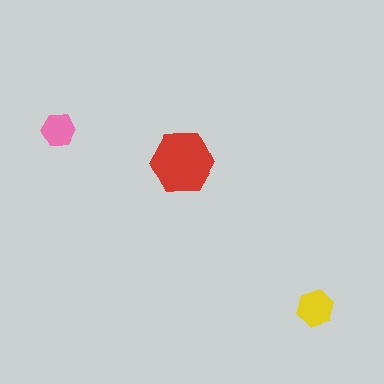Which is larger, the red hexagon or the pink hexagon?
The red one.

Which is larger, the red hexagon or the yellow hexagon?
The red one.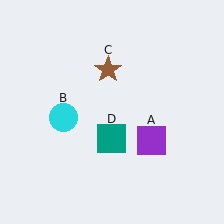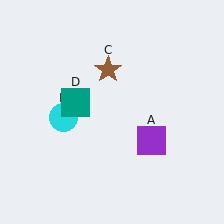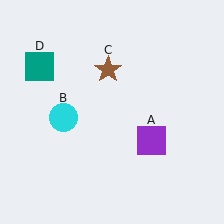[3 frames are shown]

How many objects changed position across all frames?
1 object changed position: teal square (object D).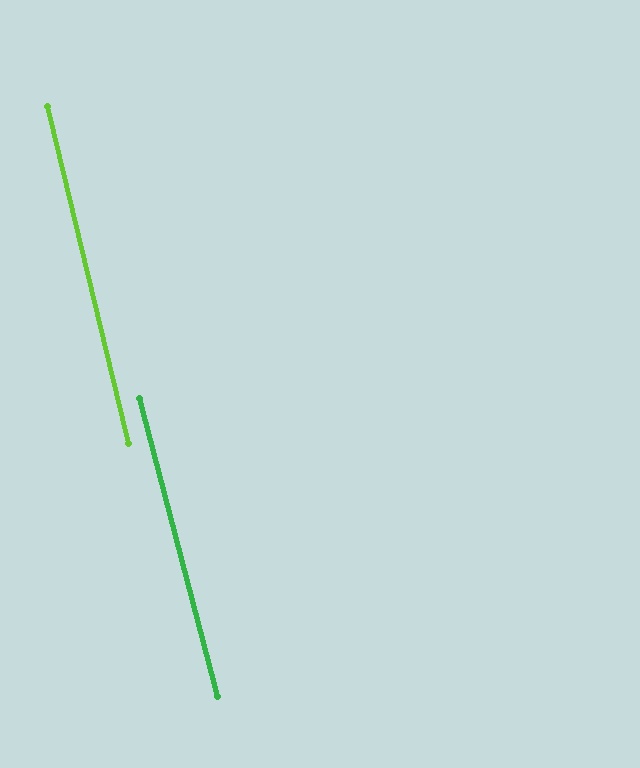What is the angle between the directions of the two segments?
Approximately 1 degree.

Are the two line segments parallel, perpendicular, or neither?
Parallel — their directions differ by only 1.2°.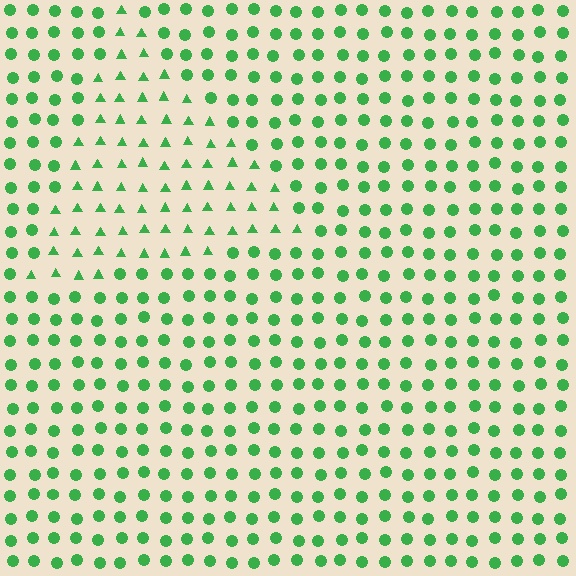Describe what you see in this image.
The image is filled with small green elements arranged in a uniform grid. A triangle-shaped region contains triangles, while the surrounding area contains circles. The boundary is defined purely by the change in element shape.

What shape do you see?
I see a triangle.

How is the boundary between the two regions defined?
The boundary is defined by a change in element shape: triangles inside vs. circles outside. All elements share the same color and spacing.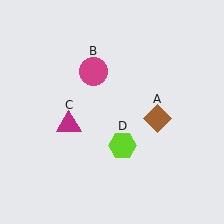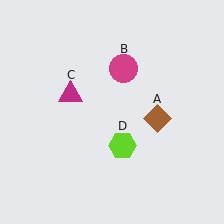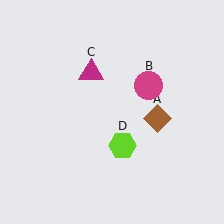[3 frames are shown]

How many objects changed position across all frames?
2 objects changed position: magenta circle (object B), magenta triangle (object C).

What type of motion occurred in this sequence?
The magenta circle (object B), magenta triangle (object C) rotated clockwise around the center of the scene.